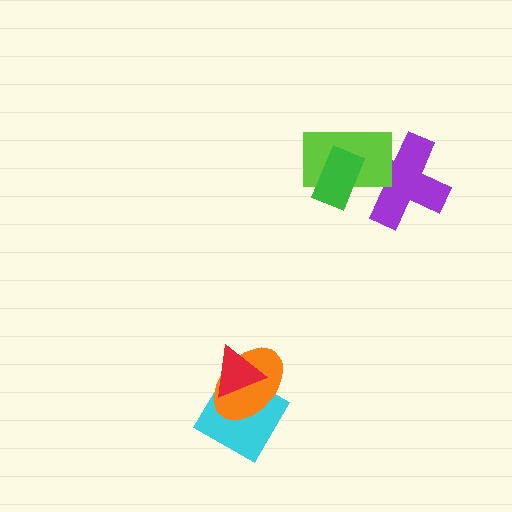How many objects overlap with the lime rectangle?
2 objects overlap with the lime rectangle.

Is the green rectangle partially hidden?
No, no other shape covers it.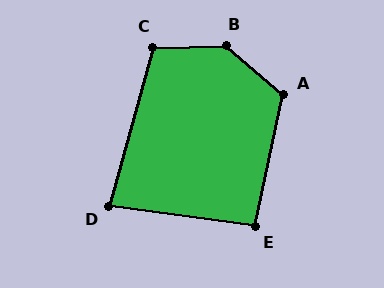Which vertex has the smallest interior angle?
D, at approximately 82 degrees.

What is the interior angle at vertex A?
Approximately 119 degrees (obtuse).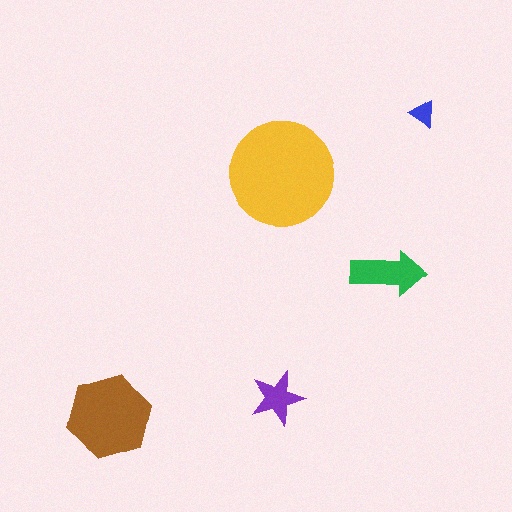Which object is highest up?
The blue triangle is topmost.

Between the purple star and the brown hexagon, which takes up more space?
The brown hexagon.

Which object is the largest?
The yellow circle.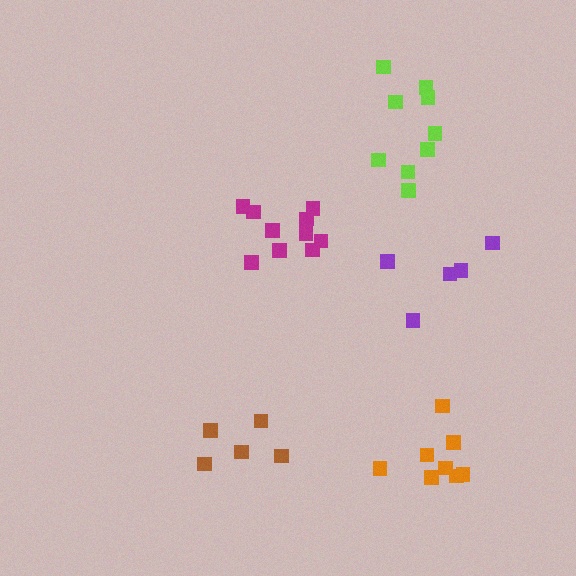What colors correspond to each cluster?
The clusters are colored: lime, orange, brown, magenta, purple.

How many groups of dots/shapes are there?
There are 5 groups.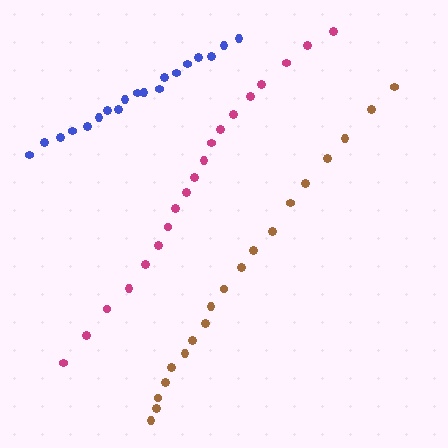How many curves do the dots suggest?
There are 3 distinct paths.